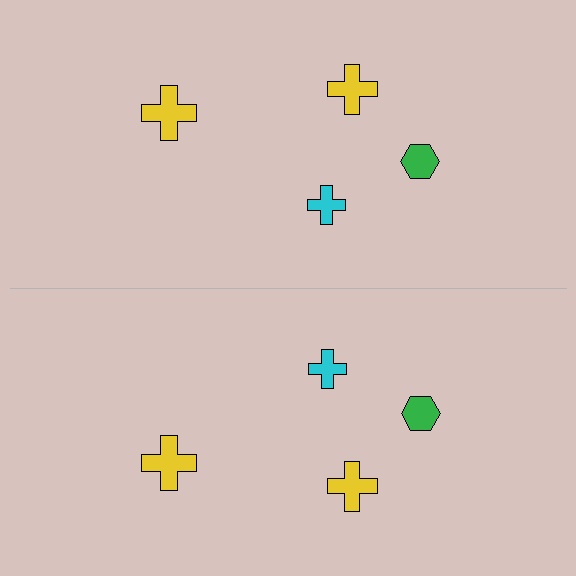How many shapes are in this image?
There are 8 shapes in this image.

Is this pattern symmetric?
Yes, this pattern has bilateral (reflection) symmetry.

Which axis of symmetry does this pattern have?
The pattern has a horizontal axis of symmetry running through the center of the image.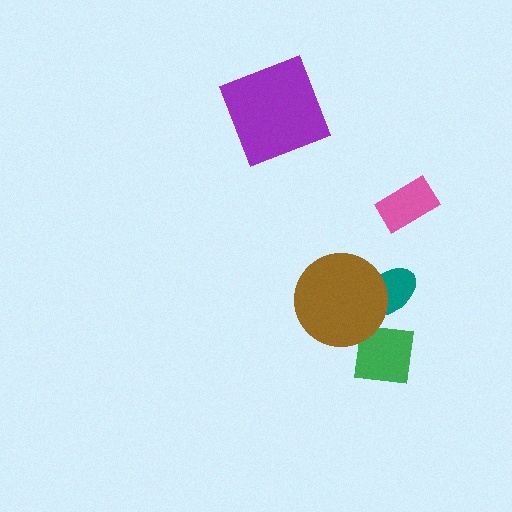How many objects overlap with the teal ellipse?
1 object overlaps with the teal ellipse.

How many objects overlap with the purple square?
0 objects overlap with the purple square.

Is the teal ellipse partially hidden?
Yes, it is partially covered by another shape.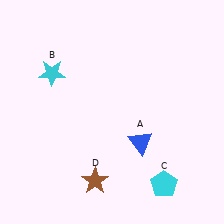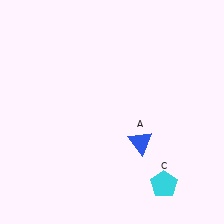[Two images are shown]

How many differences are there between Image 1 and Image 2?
There are 2 differences between the two images.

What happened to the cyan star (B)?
The cyan star (B) was removed in Image 2. It was in the top-left area of Image 1.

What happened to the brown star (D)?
The brown star (D) was removed in Image 2. It was in the bottom-left area of Image 1.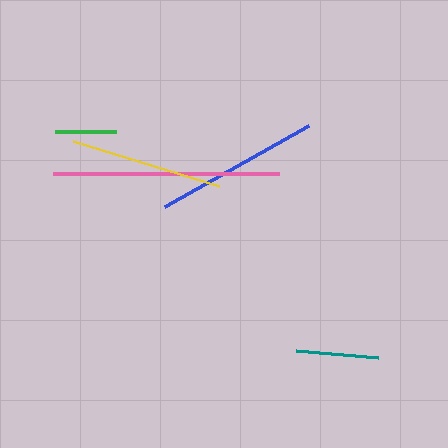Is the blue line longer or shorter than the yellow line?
The blue line is longer than the yellow line.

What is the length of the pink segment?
The pink segment is approximately 226 pixels long.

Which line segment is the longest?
The pink line is the longest at approximately 226 pixels.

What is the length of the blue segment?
The blue segment is approximately 165 pixels long.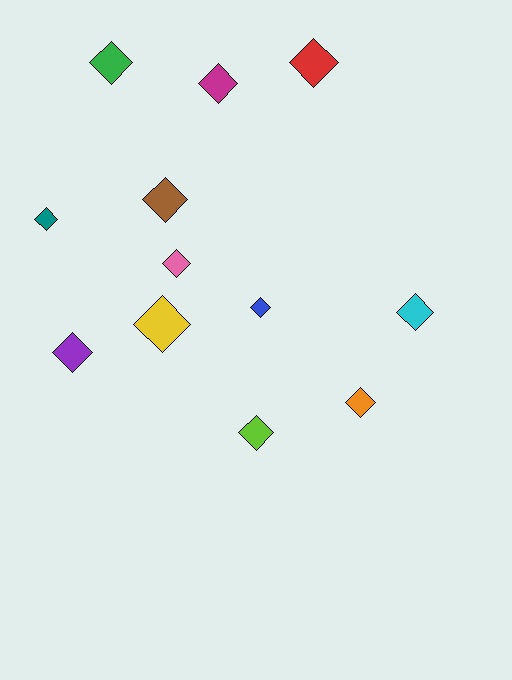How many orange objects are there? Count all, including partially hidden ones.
There is 1 orange object.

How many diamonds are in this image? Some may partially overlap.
There are 12 diamonds.